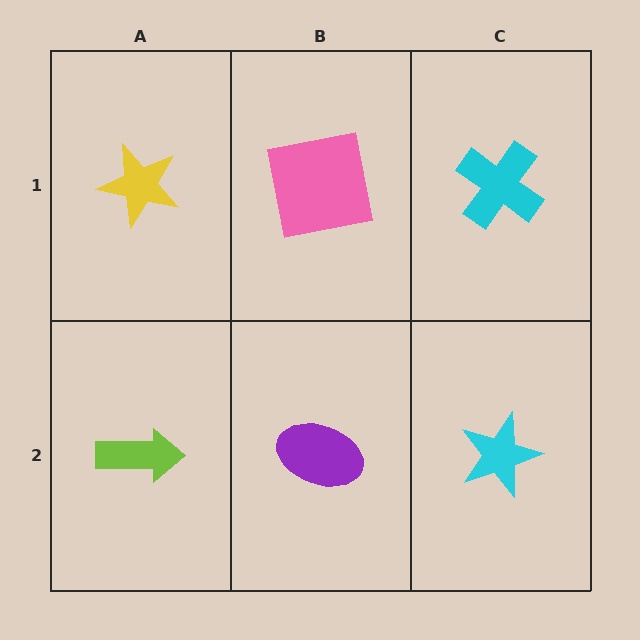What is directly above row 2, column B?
A pink square.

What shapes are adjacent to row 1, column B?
A purple ellipse (row 2, column B), a yellow star (row 1, column A), a cyan cross (row 1, column C).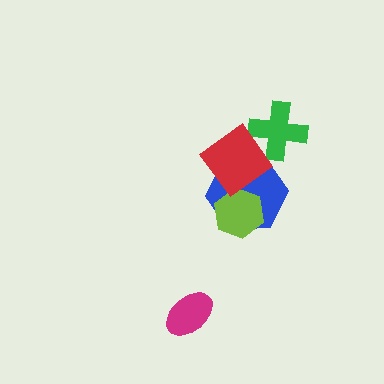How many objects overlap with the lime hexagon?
2 objects overlap with the lime hexagon.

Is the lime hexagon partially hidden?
Yes, it is partially covered by another shape.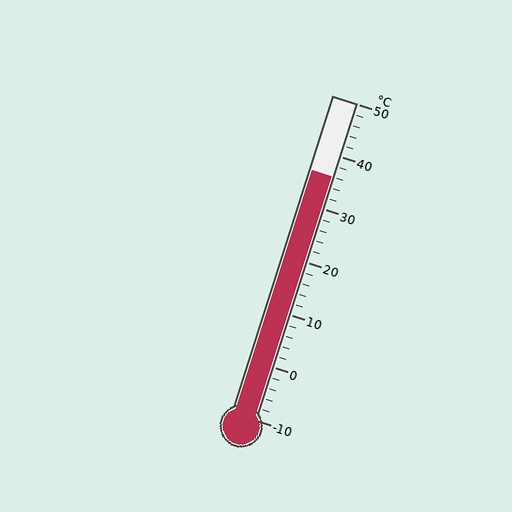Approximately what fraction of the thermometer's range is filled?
The thermometer is filled to approximately 75% of its range.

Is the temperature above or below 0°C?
The temperature is above 0°C.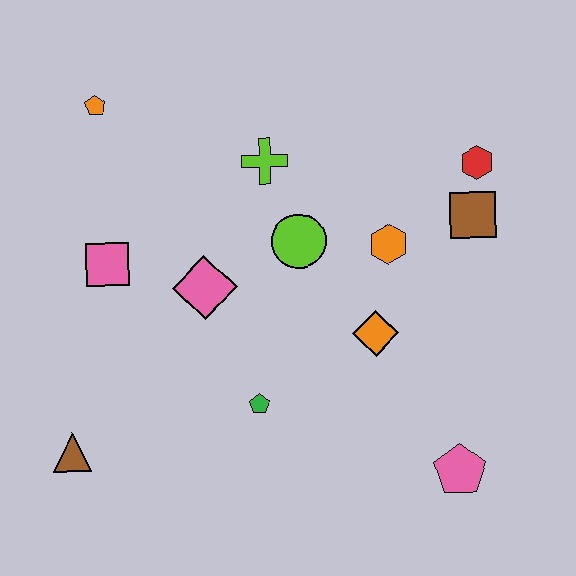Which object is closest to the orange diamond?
The orange hexagon is closest to the orange diamond.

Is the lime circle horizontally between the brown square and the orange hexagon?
No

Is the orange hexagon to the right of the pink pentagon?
No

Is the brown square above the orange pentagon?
No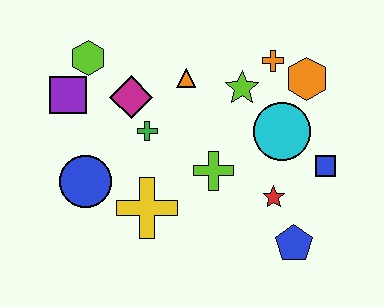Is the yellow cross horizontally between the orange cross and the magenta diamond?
Yes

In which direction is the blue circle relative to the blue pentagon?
The blue circle is to the left of the blue pentagon.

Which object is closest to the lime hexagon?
The purple square is closest to the lime hexagon.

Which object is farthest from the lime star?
The blue circle is farthest from the lime star.